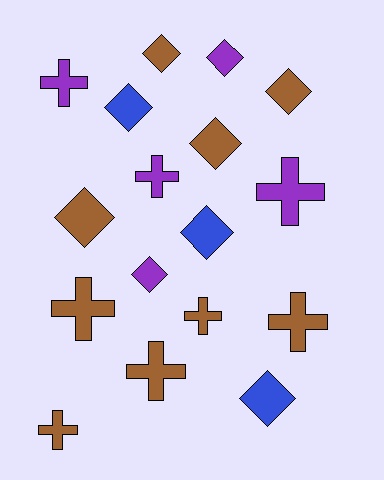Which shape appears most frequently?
Diamond, with 9 objects.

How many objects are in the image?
There are 17 objects.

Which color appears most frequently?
Brown, with 9 objects.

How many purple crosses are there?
There are 3 purple crosses.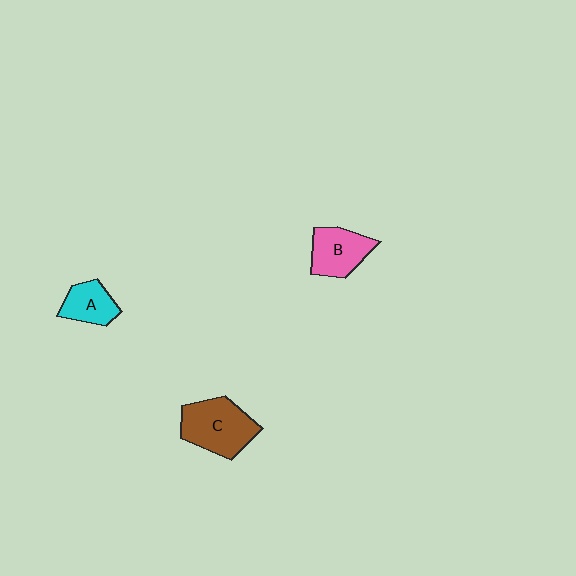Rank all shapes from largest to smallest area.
From largest to smallest: C (brown), B (pink), A (cyan).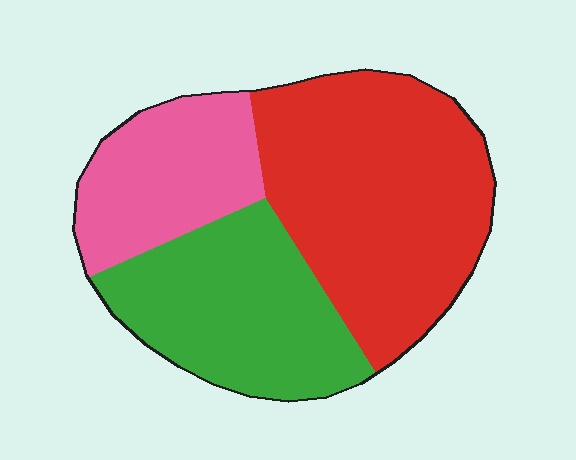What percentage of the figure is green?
Green covers 31% of the figure.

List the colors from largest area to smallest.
From largest to smallest: red, green, pink.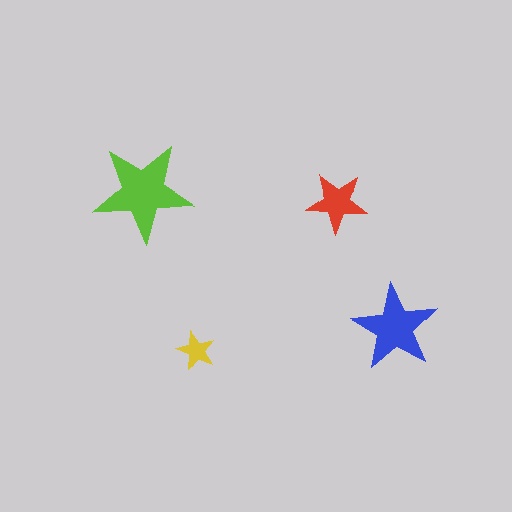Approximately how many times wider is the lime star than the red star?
About 1.5 times wider.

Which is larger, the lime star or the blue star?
The lime one.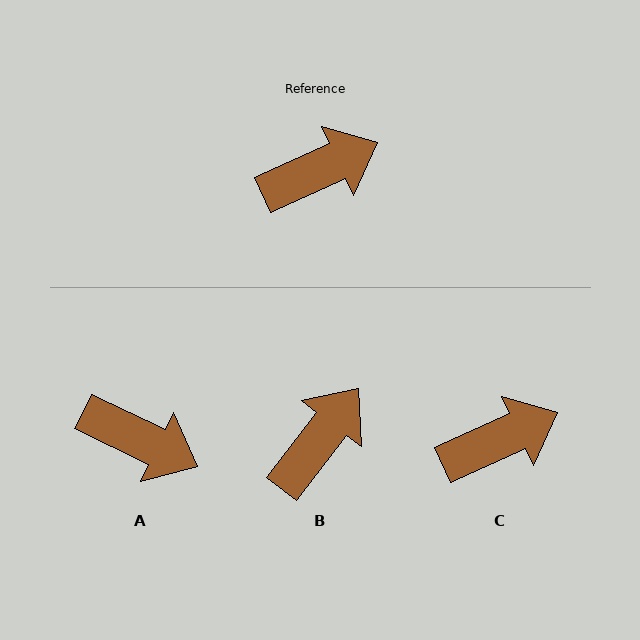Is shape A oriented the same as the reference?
No, it is off by about 50 degrees.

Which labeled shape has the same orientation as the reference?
C.